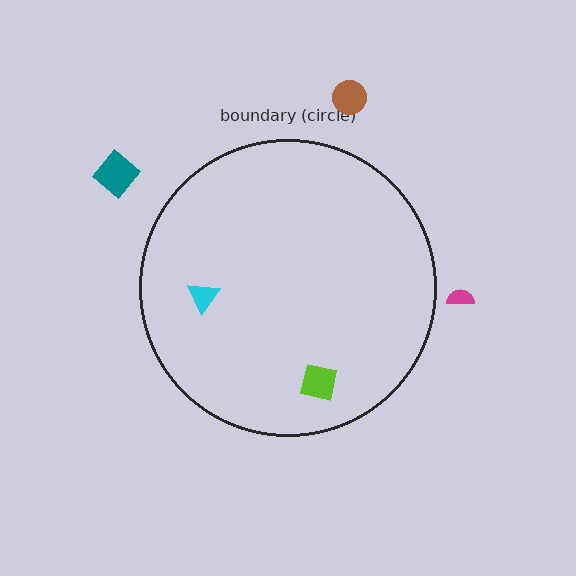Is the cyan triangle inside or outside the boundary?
Inside.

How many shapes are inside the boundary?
2 inside, 3 outside.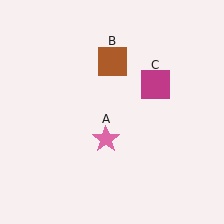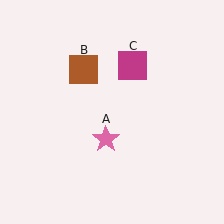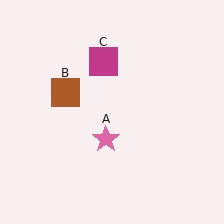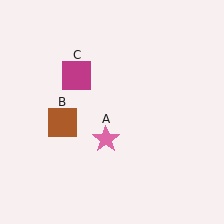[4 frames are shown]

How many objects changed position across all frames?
2 objects changed position: brown square (object B), magenta square (object C).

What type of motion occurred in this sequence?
The brown square (object B), magenta square (object C) rotated counterclockwise around the center of the scene.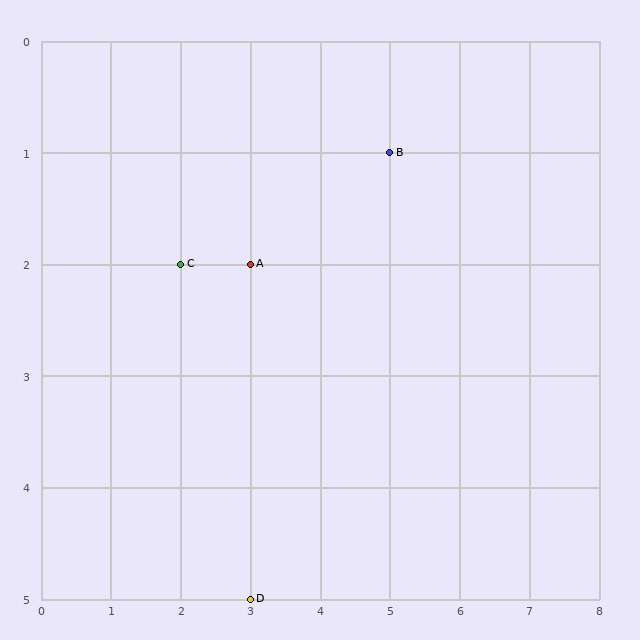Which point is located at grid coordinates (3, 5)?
Point D is at (3, 5).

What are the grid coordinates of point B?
Point B is at grid coordinates (5, 1).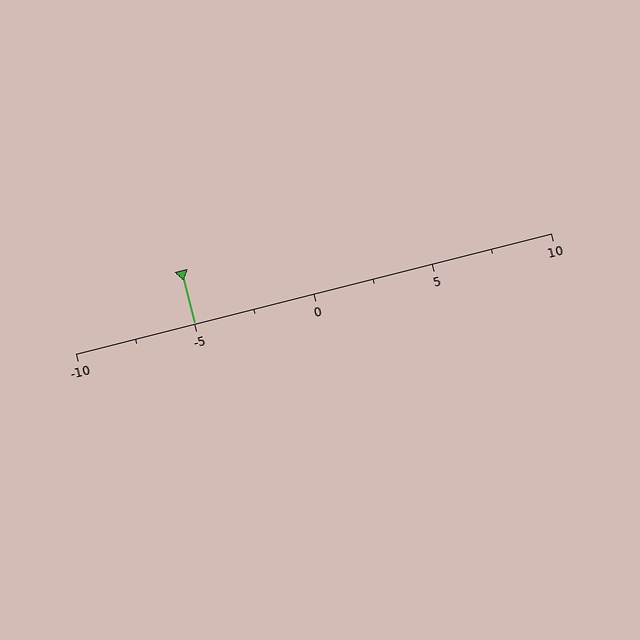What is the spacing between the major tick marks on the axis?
The major ticks are spaced 5 apart.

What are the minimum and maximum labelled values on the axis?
The axis runs from -10 to 10.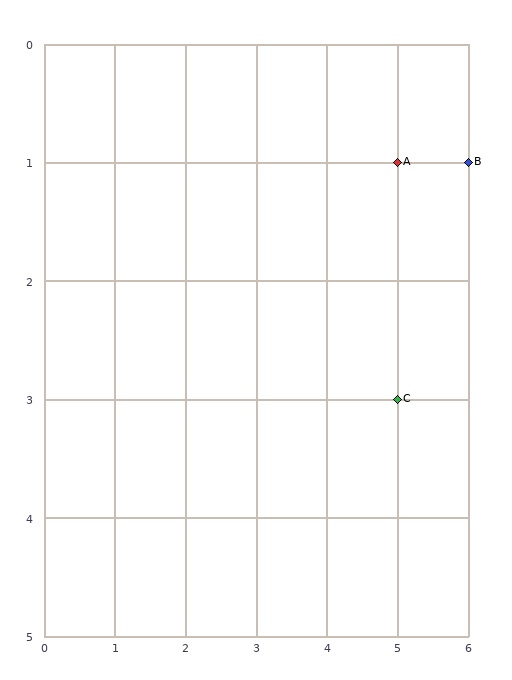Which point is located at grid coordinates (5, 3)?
Point C is at (5, 3).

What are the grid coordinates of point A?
Point A is at grid coordinates (5, 1).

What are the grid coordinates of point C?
Point C is at grid coordinates (5, 3).